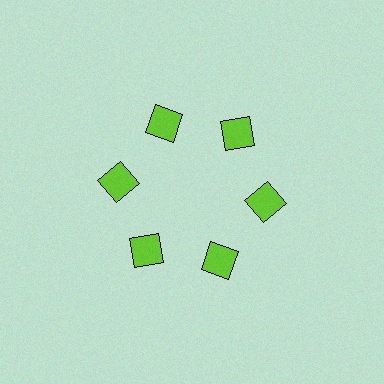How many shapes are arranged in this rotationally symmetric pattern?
There are 6 shapes, arranged in 6 groups of 1.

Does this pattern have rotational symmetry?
Yes, this pattern has 6-fold rotational symmetry. It looks the same after rotating 60 degrees around the center.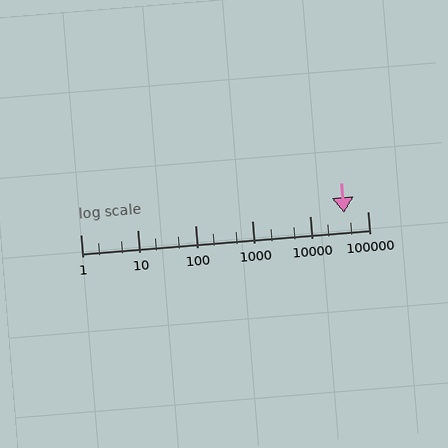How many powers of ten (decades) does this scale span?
The scale spans 5 decades, from 1 to 100000.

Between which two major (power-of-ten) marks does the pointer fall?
The pointer is between 10000 and 100000.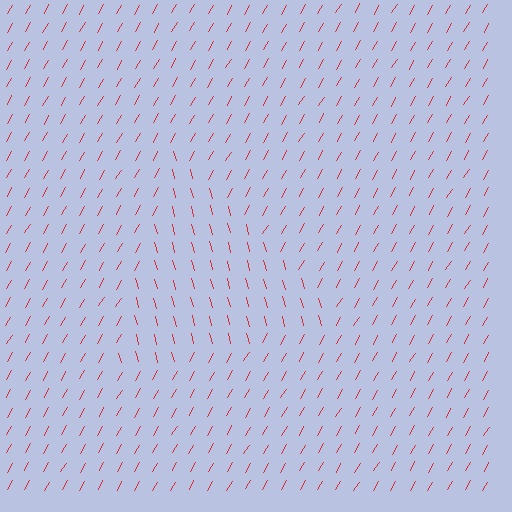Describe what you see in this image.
The image is filled with small red line segments. A triangle region in the image has lines oriented differently from the surrounding lines, creating a visible texture boundary.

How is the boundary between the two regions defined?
The boundary is defined purely by a change in line orientation (approximately 45 degrees difference). All lines are the same color and thickness.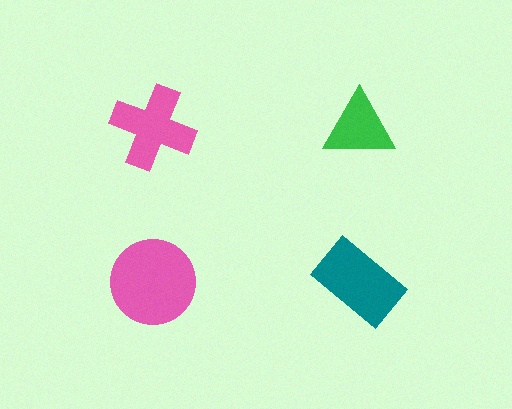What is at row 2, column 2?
A teal rectangle.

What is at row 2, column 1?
A pink circle.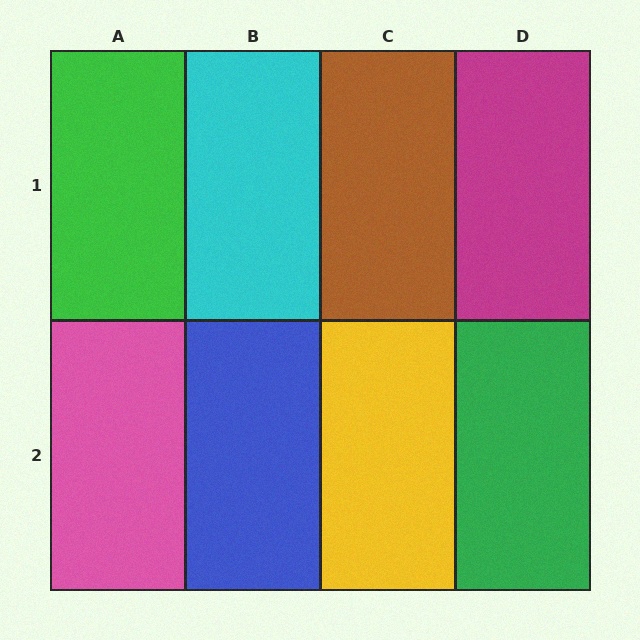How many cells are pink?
1 cell is pink.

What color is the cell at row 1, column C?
Brown.